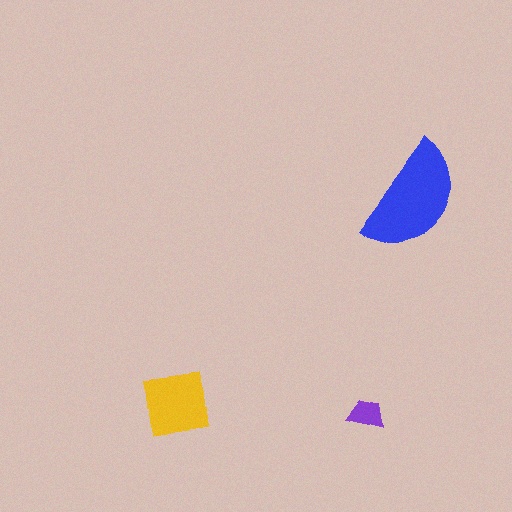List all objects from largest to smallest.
The blue semicircle, the yellow square, the purple trapezoid.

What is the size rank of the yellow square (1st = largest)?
2nd.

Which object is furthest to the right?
The blue semicircle is rightmost.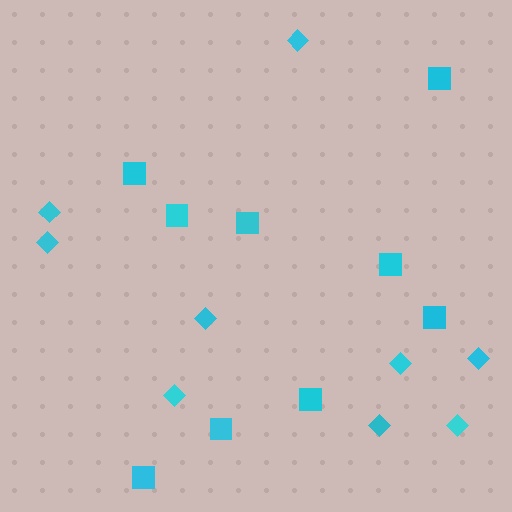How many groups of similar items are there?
There are 2 groups: one group of diamonds (9) and one group of squares (9).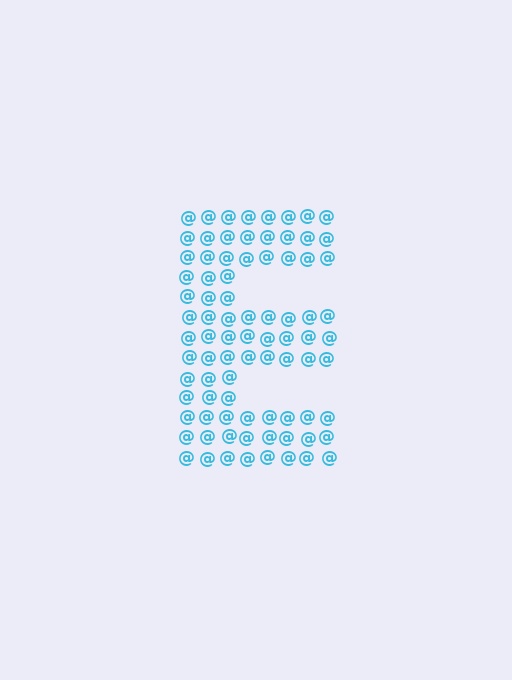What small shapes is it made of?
It is made of small at signs.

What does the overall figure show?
The overall figure shows the letter E.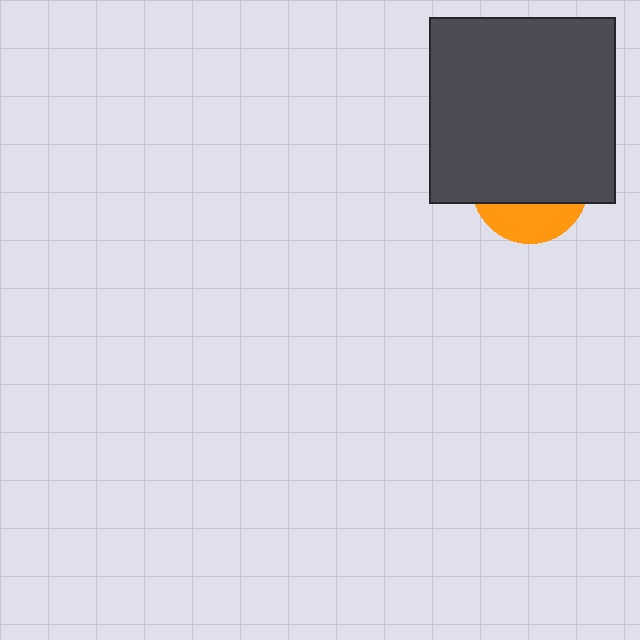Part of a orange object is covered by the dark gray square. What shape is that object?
It is a circle.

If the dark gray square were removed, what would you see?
You would see the complete orange circle.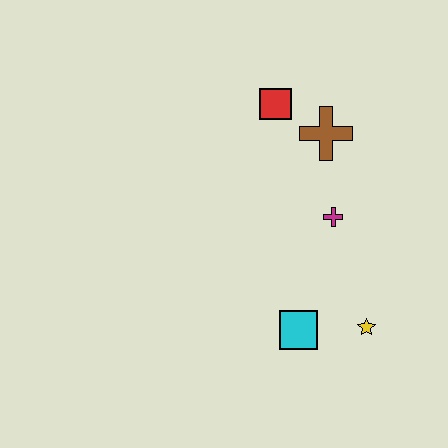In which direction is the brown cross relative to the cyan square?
The brown cross is above the cyan square.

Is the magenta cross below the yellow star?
No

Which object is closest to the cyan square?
The yellow star is closest to the cyan square.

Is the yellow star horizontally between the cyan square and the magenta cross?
No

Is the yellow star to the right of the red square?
Yes